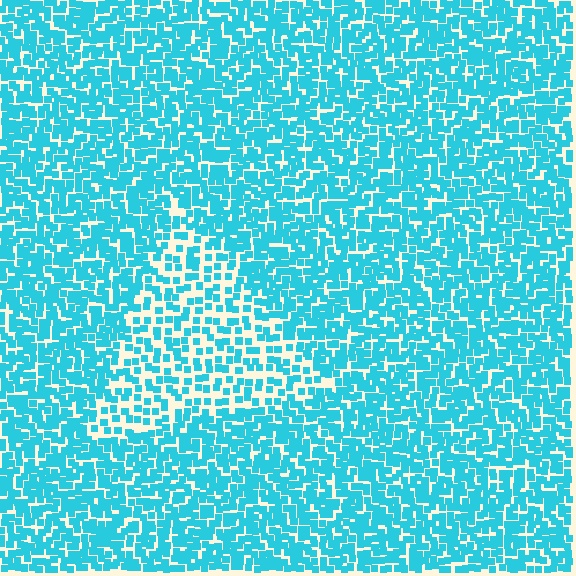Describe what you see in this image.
The image contains small cyan elements arranged at two different densities. A triangle-shaped region is visible where the elements are less densely packed than the surrounding area.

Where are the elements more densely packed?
The elements are more densely packed outside the triangle boundary.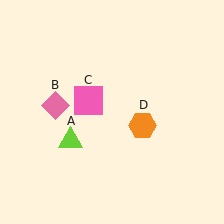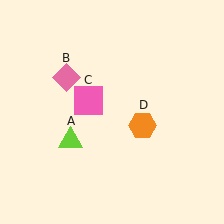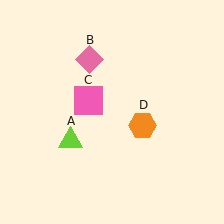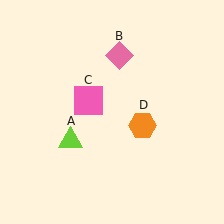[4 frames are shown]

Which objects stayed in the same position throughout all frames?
Lime triangle (object A) and pink square (object C) and orange hexagon (object D) remained stationary.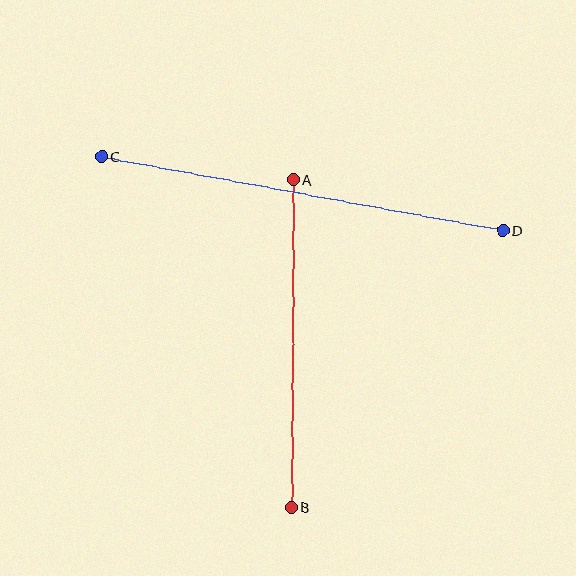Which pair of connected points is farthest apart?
Points C and D are farthest apart.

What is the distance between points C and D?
The distance is approximately 408 pixels.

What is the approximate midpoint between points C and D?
The midpoint is at approximately (302, 194) pixels.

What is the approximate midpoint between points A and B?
The midpoint is at approximately (292, 344) pixels.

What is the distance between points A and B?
The distance is approximately 328 pixels.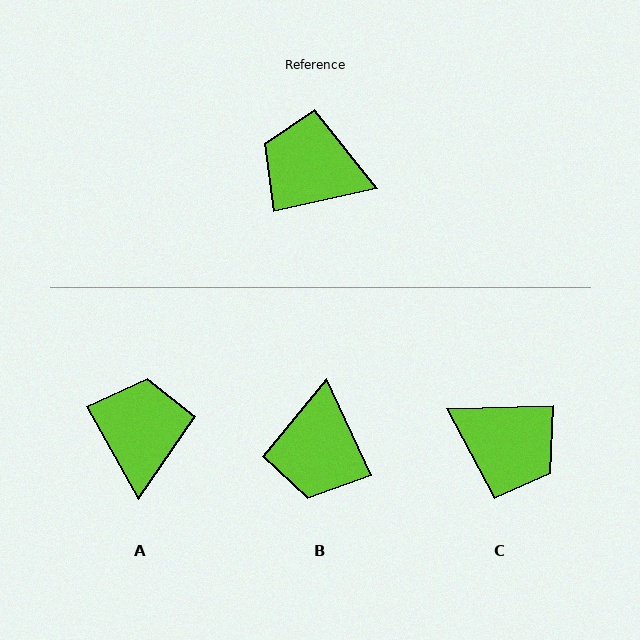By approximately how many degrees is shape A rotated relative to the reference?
Approximately 73 degrees clockwise.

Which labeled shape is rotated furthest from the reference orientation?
C, about 169 degrees away.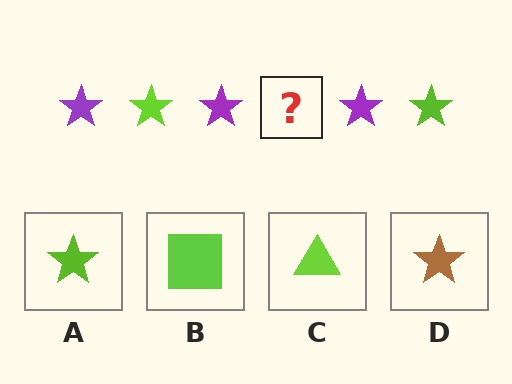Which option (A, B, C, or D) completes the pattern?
A.